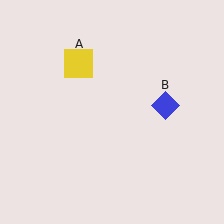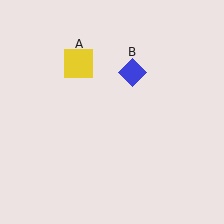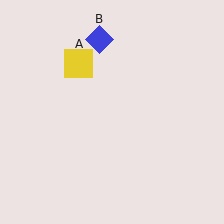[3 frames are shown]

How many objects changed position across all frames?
1 object changed position: blue diamond (object B).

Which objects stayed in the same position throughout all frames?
Yellow square (object A) remained stationary.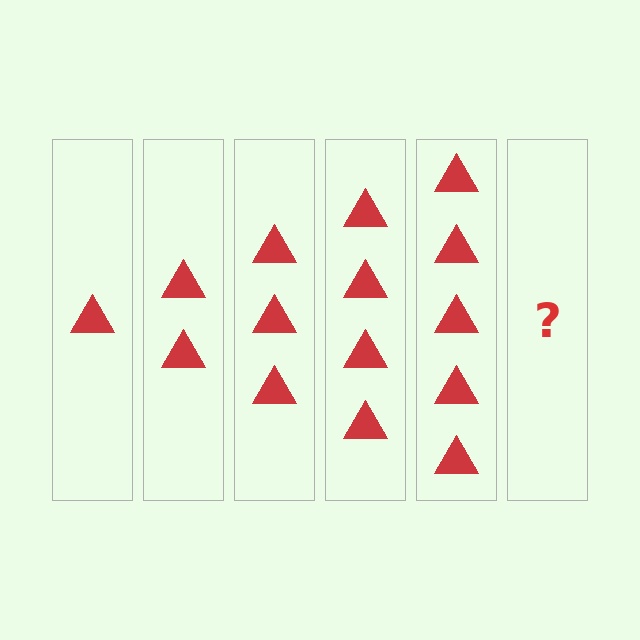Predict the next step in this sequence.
The next step is 6 triangles.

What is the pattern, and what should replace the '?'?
The pattern is that each step adds one more triangle. The '?' should be 6 triangles.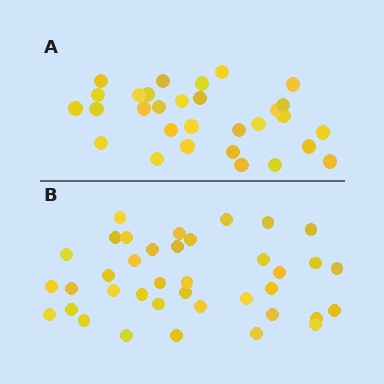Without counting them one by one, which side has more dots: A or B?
Region B (the bottom region) has more dots.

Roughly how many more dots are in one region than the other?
Region B has roughly 8 or so more dots than region A.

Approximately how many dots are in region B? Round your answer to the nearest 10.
About 40 dots. (The exact count is 38, which rounds to 40.)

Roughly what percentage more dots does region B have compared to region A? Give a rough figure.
About 25% more.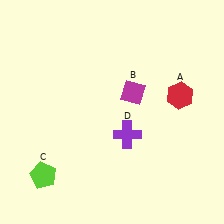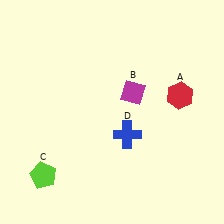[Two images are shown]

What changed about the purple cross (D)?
In Image 1, D is purple. In Image 2, it changed to blue.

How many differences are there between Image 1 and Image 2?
There is 1 difference between the two images.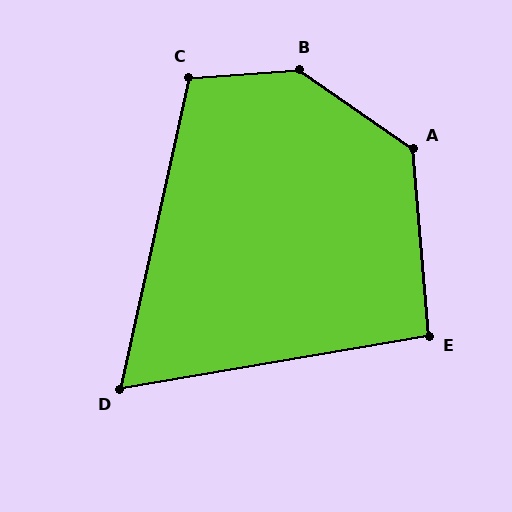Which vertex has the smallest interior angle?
D, at approximately 68 degrees.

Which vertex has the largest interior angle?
B, at approximately 142 degrees.